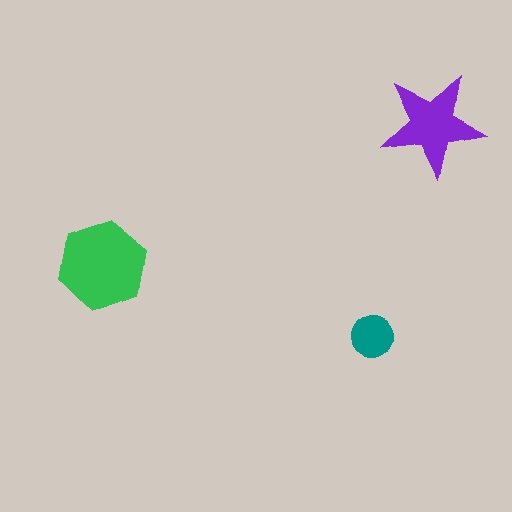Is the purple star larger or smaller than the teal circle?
Larger.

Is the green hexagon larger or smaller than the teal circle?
Larger.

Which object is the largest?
The green hexagon.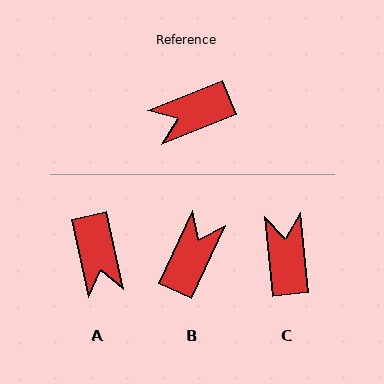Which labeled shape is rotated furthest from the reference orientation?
B, about 137 degrees away.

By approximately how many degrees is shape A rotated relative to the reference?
Approximately 81 degrees counter-clockwise.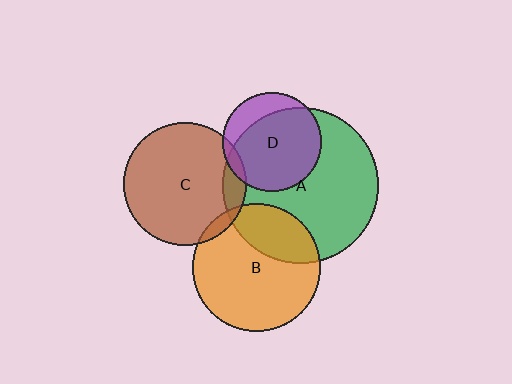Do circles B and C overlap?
Yes.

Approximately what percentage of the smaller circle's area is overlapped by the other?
Approximately 5%.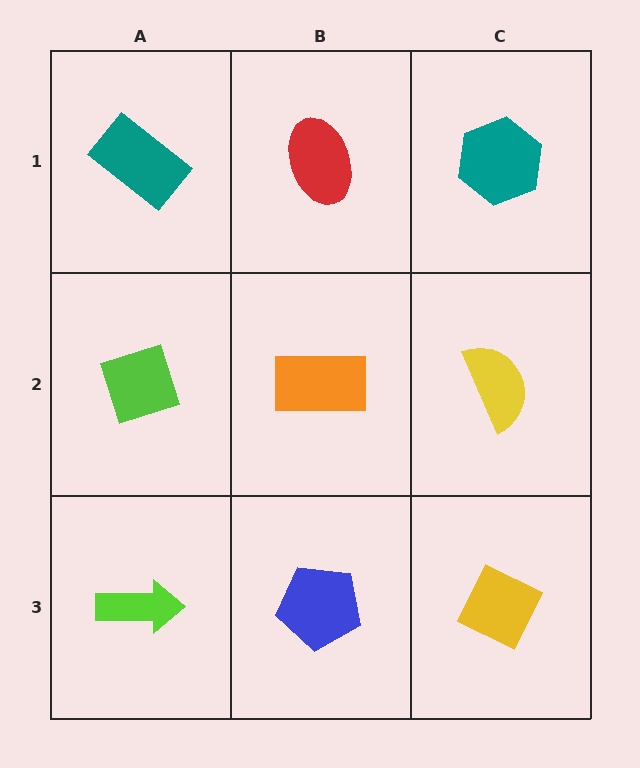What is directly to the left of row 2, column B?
A lime diamond.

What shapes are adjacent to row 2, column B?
A red ellipse (row 1, column B), a blue pentagon (row 3, column B), a lime diamond (row 2, column A), a yellow semicircle (row 2, column C).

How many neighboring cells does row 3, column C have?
2.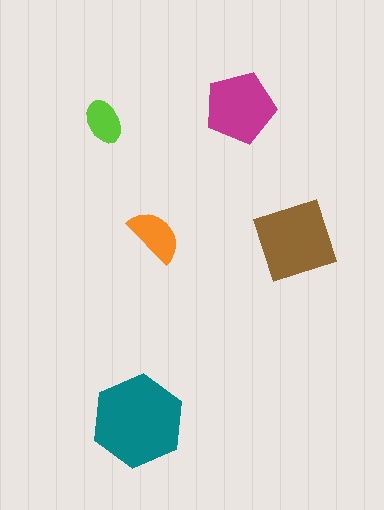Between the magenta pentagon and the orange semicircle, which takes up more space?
The magenta pentagon.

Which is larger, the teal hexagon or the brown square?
The teal hexagon.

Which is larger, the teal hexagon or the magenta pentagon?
The teal hexagon.